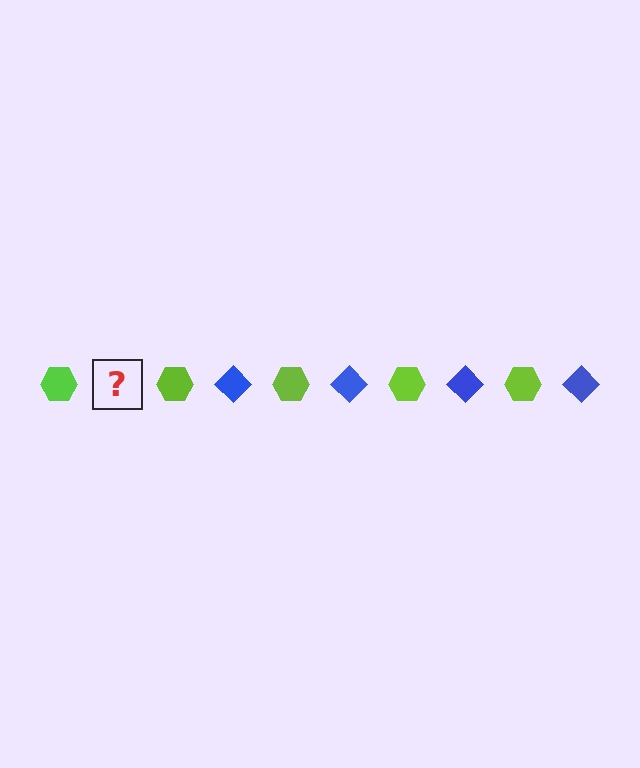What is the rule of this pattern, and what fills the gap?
The rule is that the pattern alternates between lime hexagon and blue diamond. The gap should be filled with a blue diamond.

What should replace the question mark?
The question mark should be replaced with a blue diamond.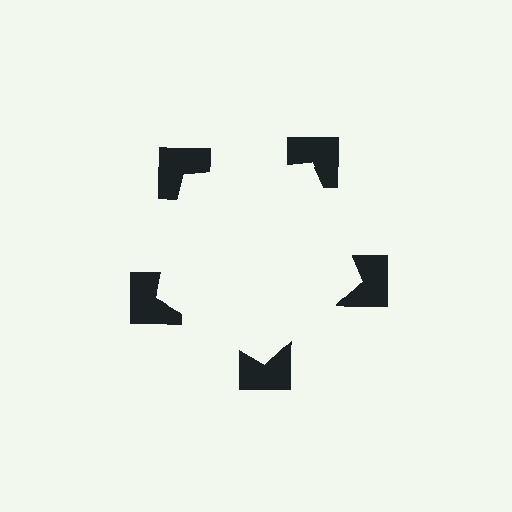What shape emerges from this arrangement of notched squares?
An illusory pentagon — its edges are inferred from the aligned wedge cuts in the notched squares, not physically drawn.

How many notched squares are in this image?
There are 5 — one at each vertex of the illusory pentagon.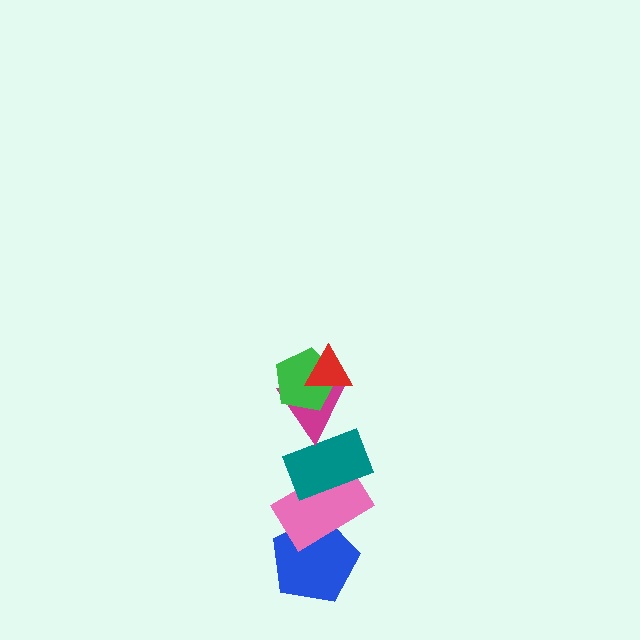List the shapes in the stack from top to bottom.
From top to bottom: the red triangle, the green pentagon, the magenta triangle, the teal rectangle, the pink rectangle, the blue pentagon.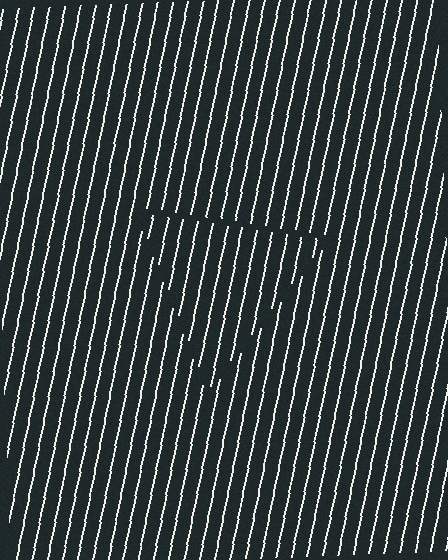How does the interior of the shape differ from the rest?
The interior of the shape contains the same grating, shifted by half a period — the contour is defined by the phase discontinuity where line-ends from the inner and outer gratings abut.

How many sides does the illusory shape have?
3 sides — the line-ends trace a triangle.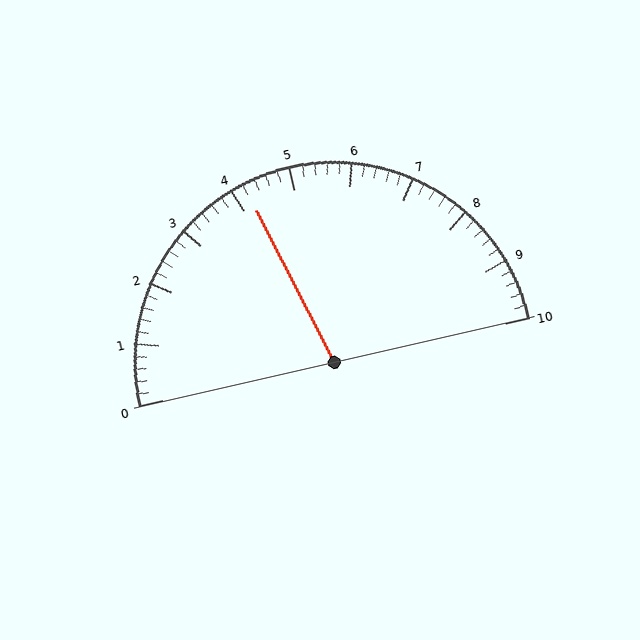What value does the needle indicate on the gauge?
The needle indicates approximately 4.2.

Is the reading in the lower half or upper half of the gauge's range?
The reading is in the lower half of the range (0 to 10).